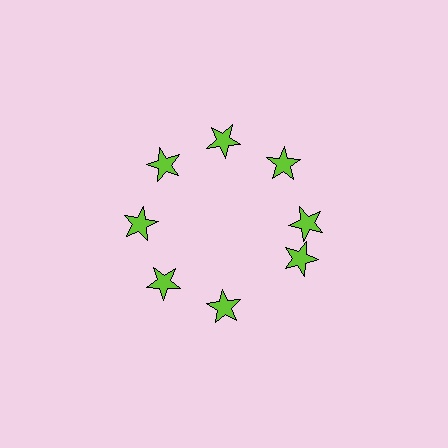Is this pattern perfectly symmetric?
No. The 8 lime stars are arranged in a ring, but one element near the 4 o'clock position is rotated out of alignment along the ring, breaking the 8-fold rotational symmetry.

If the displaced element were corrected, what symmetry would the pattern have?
It would have 8-fold rotational symmetry — the pattern would map onto itself every 45 degrees.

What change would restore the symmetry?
The symmetry would be restored by rotating it back into even spacing with its neighbors so that all 8 stars sit at equal angles and equal distance from the center.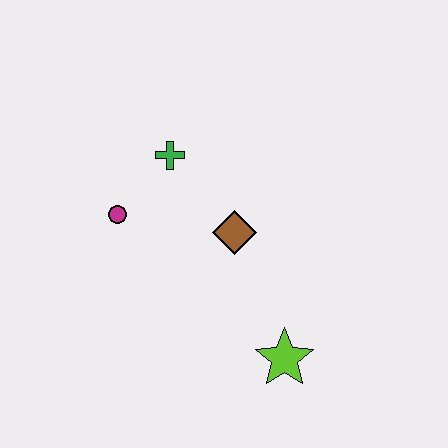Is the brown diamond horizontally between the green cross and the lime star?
Yes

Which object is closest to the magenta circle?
The green cross is closest to the magenta circle.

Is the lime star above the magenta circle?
No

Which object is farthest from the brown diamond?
The lime star is farthest from the brown diamond.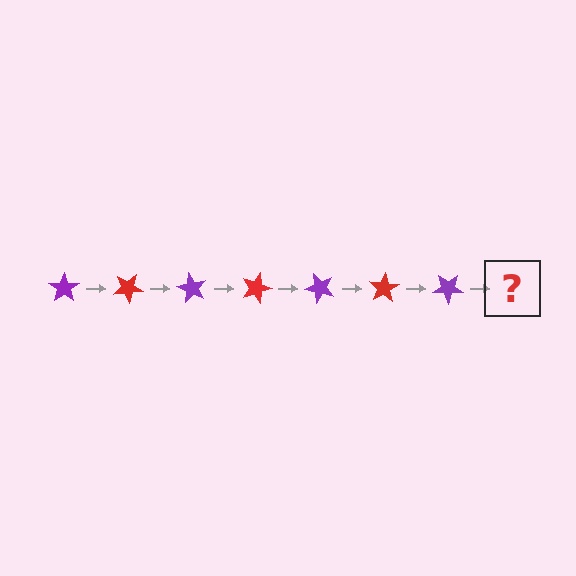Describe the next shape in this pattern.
It should be a red star, rotated 210 degrees from the start.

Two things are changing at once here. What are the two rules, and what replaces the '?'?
The two rules are that it rotates 30 degrees each step and the color cycles through purple and red. The '?' should be a red star, rotated 210 degrees from the start.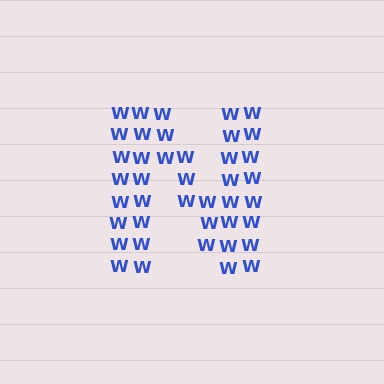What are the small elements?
The small elements are letter W's.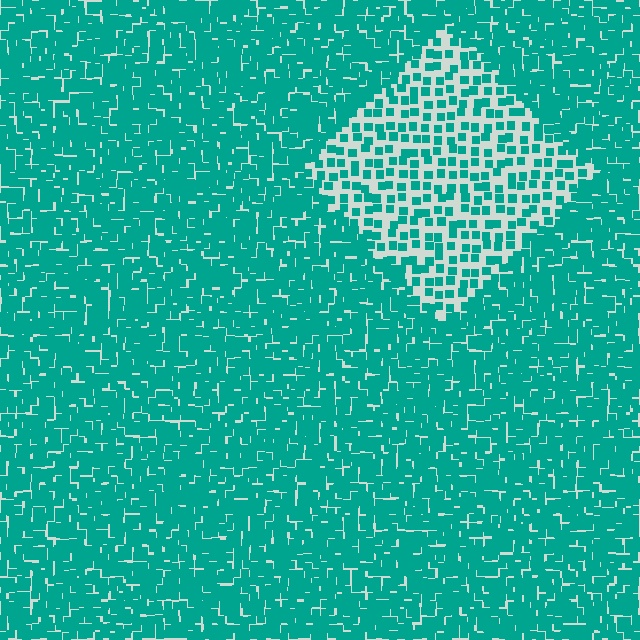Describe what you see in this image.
The image contains small teal elements arranged at two different densities. A diamond-shaped region is visible where the elements are less densely packed than the surrounding area.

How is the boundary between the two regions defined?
The boundary is defined by a change in element density (approximately 2.4x ratio). All elements are the same color, size, and shape.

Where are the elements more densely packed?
The elements are more densely packed outside the diamond boundary.